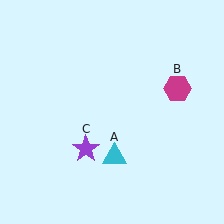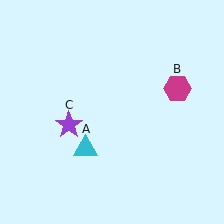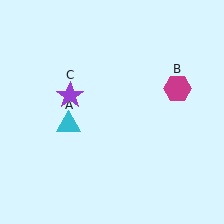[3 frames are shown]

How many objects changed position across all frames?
2 objects changed position: cyan triangle (object A), purple star (object C).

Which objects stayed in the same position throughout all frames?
Magenta hexagon (object B) remained stationary.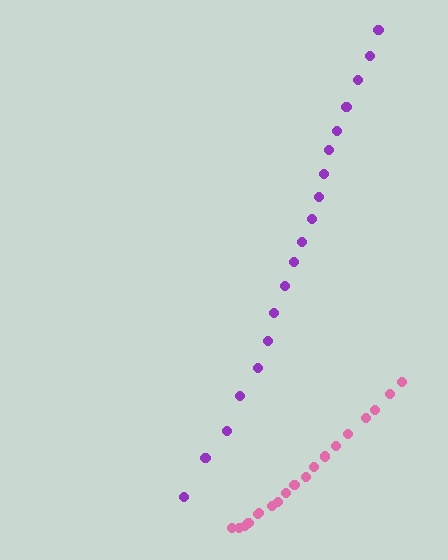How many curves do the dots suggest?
There are 2 distinct paths.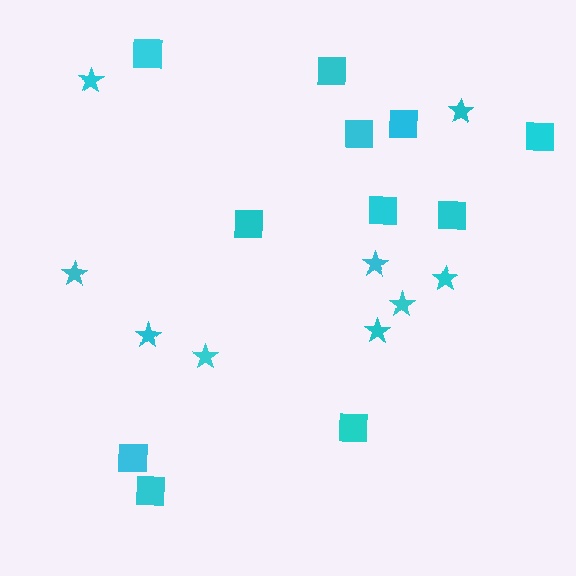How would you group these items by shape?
There are 2 groups: one group of squares (11) and one group of stars (9).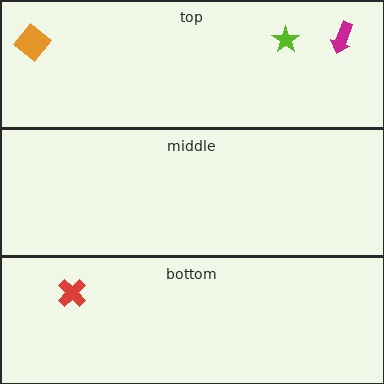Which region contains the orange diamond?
The top region.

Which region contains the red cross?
The bottom region.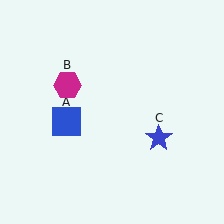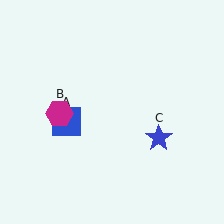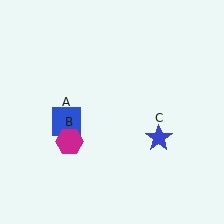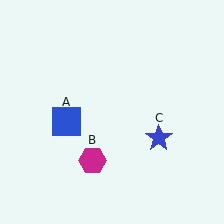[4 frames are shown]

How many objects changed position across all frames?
1 object changed position: magenta hexagon (object B).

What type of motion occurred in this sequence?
The magenta hexagon (object B) rotated counterclockwise around the center of the scene.